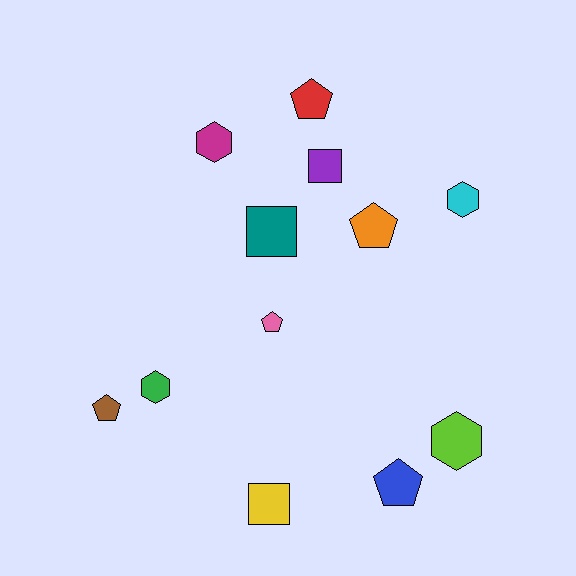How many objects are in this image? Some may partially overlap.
There are 12 objects.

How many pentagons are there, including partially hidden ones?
There are 5 pentagons.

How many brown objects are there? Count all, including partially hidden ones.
There is 1 brown object.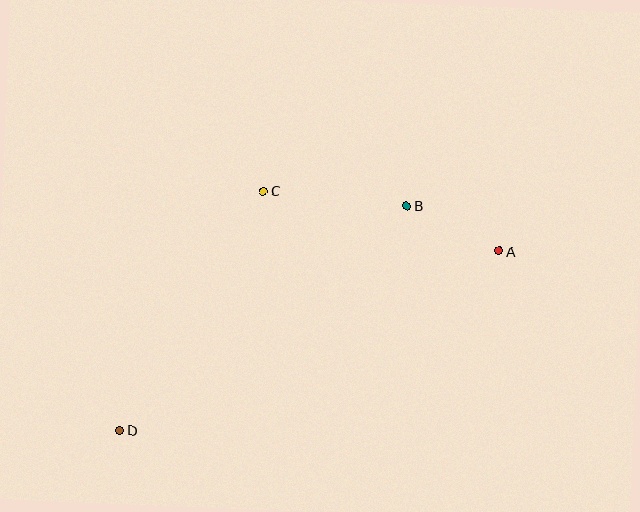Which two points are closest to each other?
Points A and B are closest to each other.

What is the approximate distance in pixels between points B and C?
The distance between B and C is approximately 144 pixels.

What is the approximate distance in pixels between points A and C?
The distance between A and C is approximately 243 pixels.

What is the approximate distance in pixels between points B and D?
The distance between B and D is approximately 365 pixels.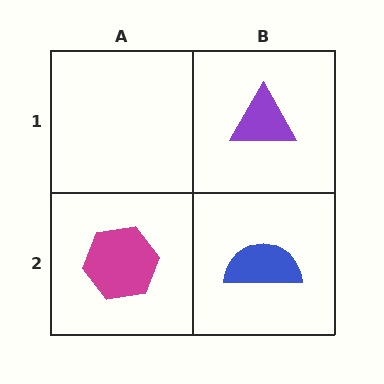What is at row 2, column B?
A blue semicircle.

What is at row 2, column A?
A magenta hexagon.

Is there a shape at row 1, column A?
No, that cell is empty.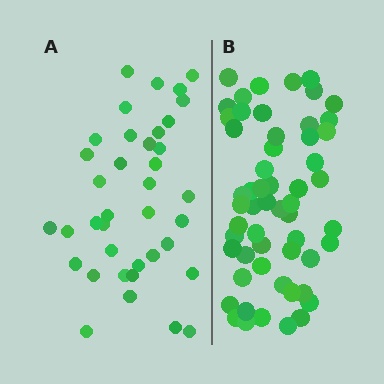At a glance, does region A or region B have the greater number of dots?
Region B (the right region) has more dots.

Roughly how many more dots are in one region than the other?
Region B has approximately 20 more dots than region A.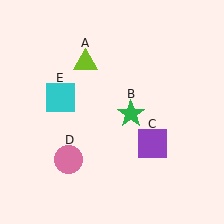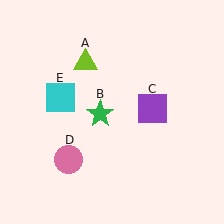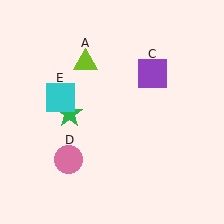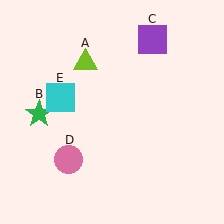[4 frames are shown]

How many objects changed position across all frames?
2 objects changed position: green star (object B), purple square (object C).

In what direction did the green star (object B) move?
The green star (object B) moved left.